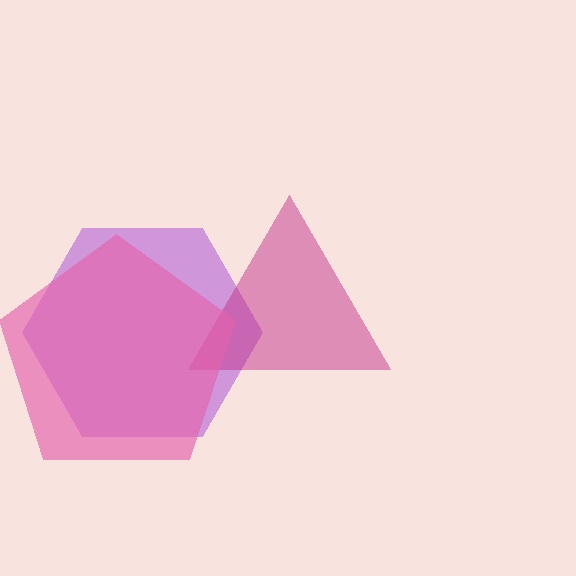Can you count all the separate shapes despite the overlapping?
Yes, there are 3 separate shapes.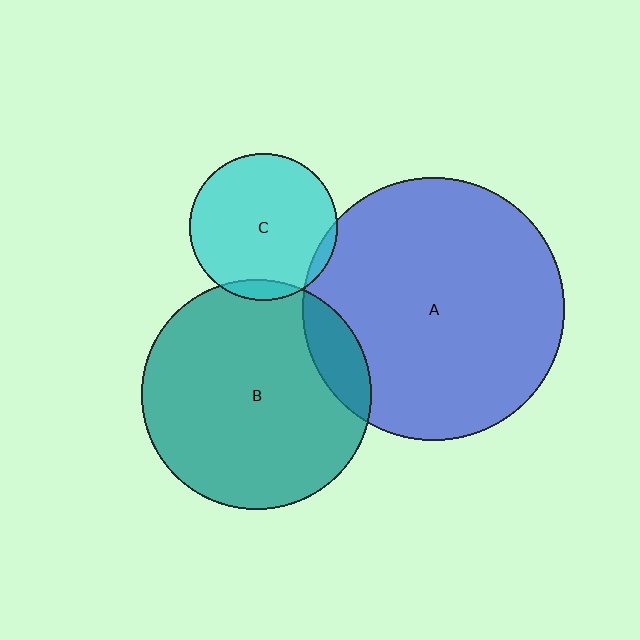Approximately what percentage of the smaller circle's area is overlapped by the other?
Approximately 10%.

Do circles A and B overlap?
Yes.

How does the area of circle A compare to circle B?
Approximately 1.3 times.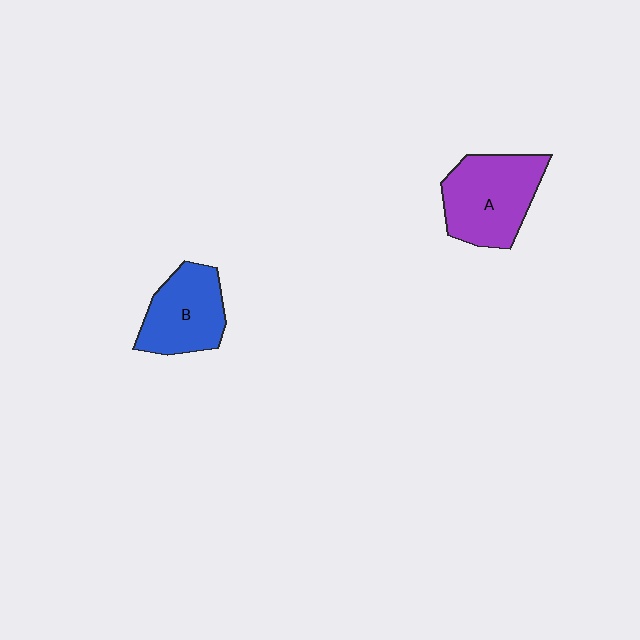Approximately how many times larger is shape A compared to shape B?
Approximately 1.2 times.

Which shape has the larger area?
Shape A (purple).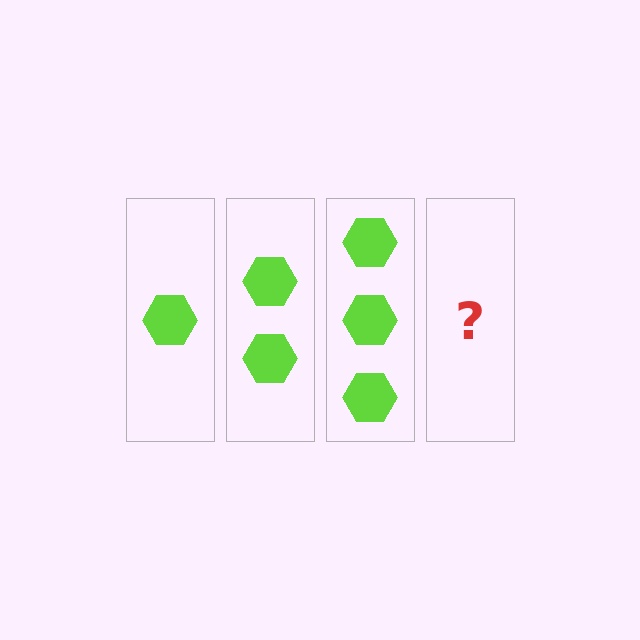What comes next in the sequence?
The next element should be 4 hexagons.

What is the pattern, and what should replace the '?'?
The pattern is that each step adds one more hexagon. The '?' should be 4 hexagons.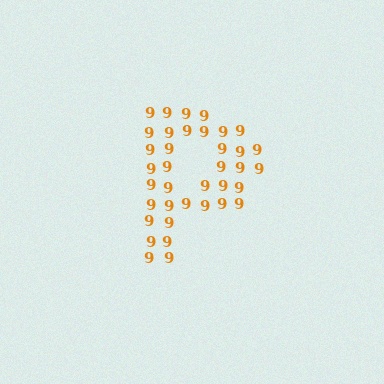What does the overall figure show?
The overall figure shows the letter P.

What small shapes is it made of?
It is made of small digit 9's.